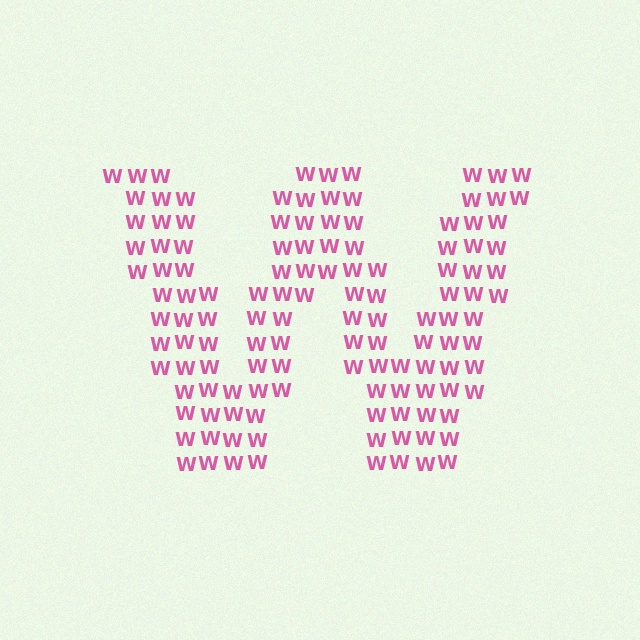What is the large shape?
The large shape is the letter W.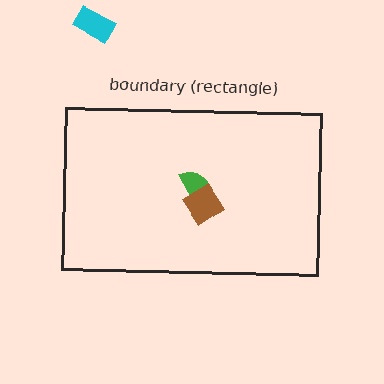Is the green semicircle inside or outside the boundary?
Inside.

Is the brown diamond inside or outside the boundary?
Inside.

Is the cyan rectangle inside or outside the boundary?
Outside.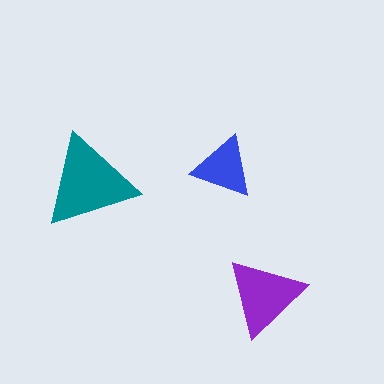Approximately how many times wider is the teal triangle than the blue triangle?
About 1.5 times wider.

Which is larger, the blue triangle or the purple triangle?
The purple one.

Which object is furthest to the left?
The teal triangle is leftmost.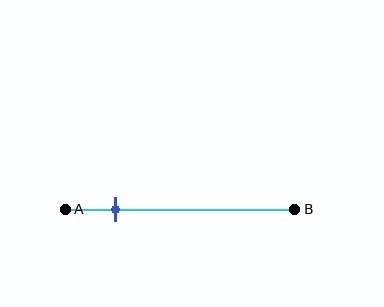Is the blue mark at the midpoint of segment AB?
No, the mark is at about 20% from A, not at the 50% midpoint.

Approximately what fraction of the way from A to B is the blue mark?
The blue mark is approximately 20% of the way from A to B.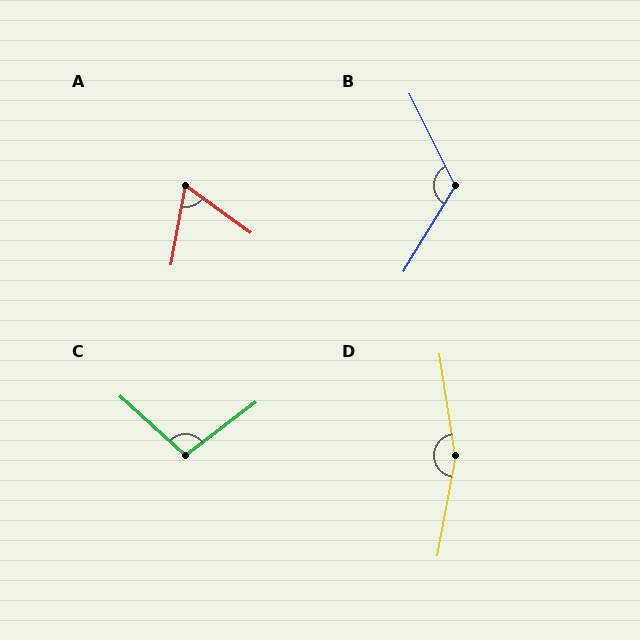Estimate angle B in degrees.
Approximately 122 degrees.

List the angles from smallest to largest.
A (65°), C (101°), B (122°), D (161°).